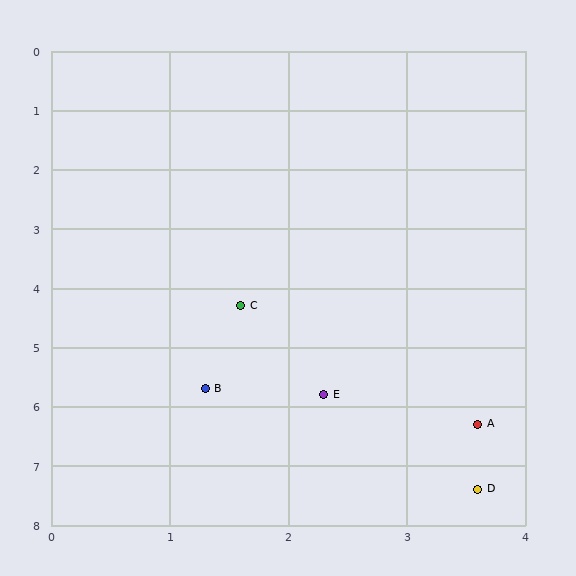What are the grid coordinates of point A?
Point A is at approximately (3.6, 6.3).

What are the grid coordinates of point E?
Point E is at approximately (2.3, 5.8).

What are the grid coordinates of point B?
Point B is at approximately (1.3, 5.7).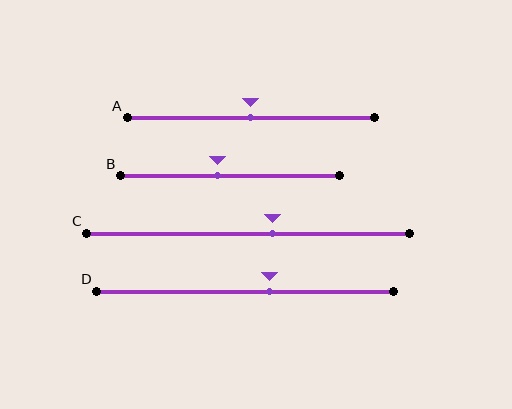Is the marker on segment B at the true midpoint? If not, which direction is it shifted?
No, the marker on segment B is shifted to the left by about 6% of the segment length.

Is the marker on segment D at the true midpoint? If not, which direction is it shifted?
No, the marker on segment D is shifted to the right by about 8% of the segment length.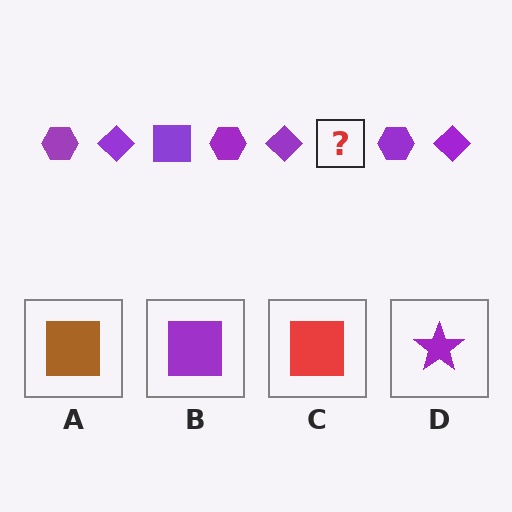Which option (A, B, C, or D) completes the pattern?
B.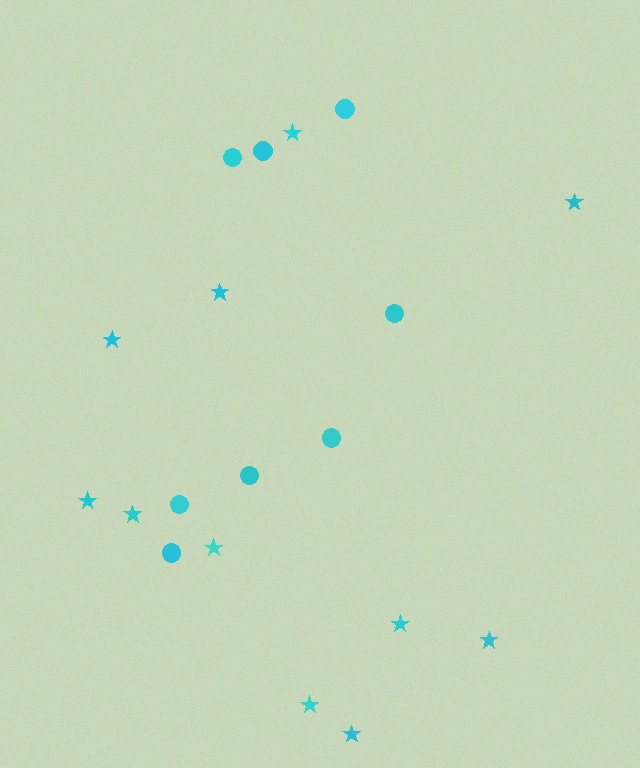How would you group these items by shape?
There are 2 groups: one group of circles (8) and one group of stars (11).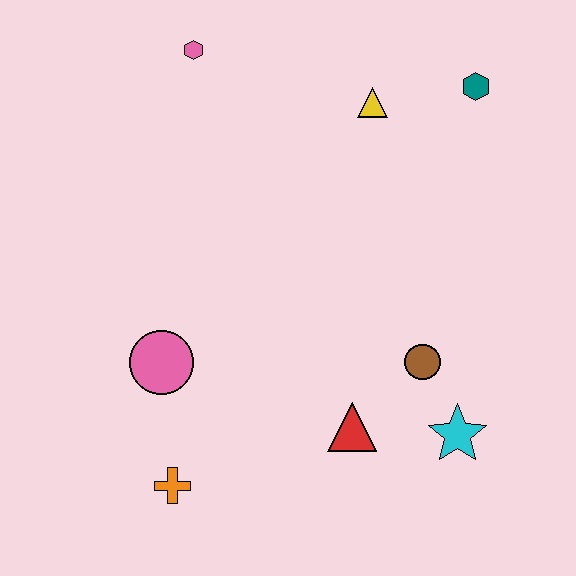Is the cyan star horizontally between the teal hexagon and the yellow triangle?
Yes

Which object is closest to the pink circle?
The orange cross is closest to the pink circle.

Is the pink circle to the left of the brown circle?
Yes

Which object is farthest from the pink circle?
The teal hexagon is farthest from the pink circle.